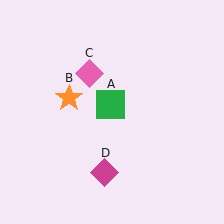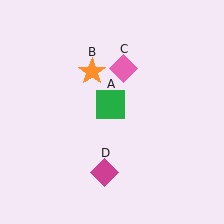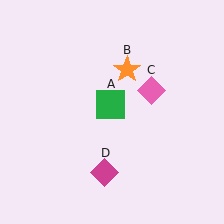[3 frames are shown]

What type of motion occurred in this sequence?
The orange star (object B), pink diamond (object C) rotated clockwise around the center of the scene.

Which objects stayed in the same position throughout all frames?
Green square (object A) and magenta diamond (object D) remained stationary.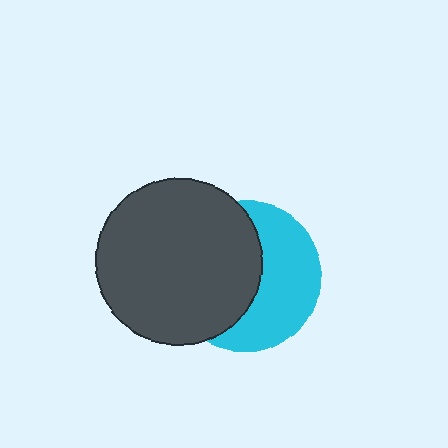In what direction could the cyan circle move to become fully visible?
The cyan circle could move right. That would shift it out from behind the dark gray circle entirely.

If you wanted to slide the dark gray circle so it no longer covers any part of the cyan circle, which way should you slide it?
Slide it left — that is the most direct way to separate the two shapes.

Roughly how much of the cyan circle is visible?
About half of it is visible (roughly 47%).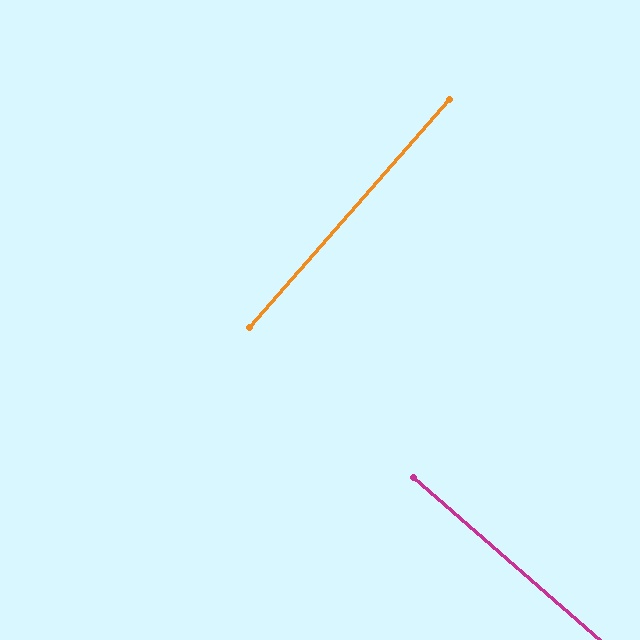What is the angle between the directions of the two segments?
Approximately 90 degrees.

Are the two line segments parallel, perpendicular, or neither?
Perpendicular — they meet at approximately 90°.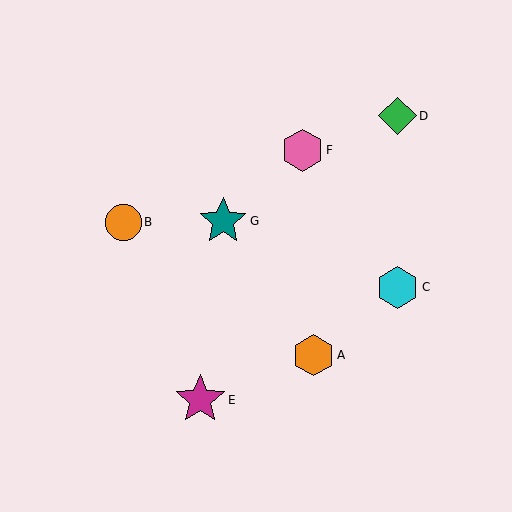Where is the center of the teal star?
The center of the teal star is at (223, 221).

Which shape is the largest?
The magenta star (labeled E) is the largest.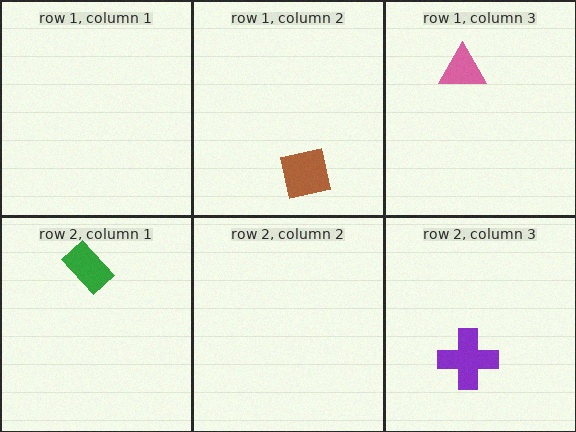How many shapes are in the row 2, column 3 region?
1.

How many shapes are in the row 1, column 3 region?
1.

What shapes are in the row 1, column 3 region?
The pink triangle.